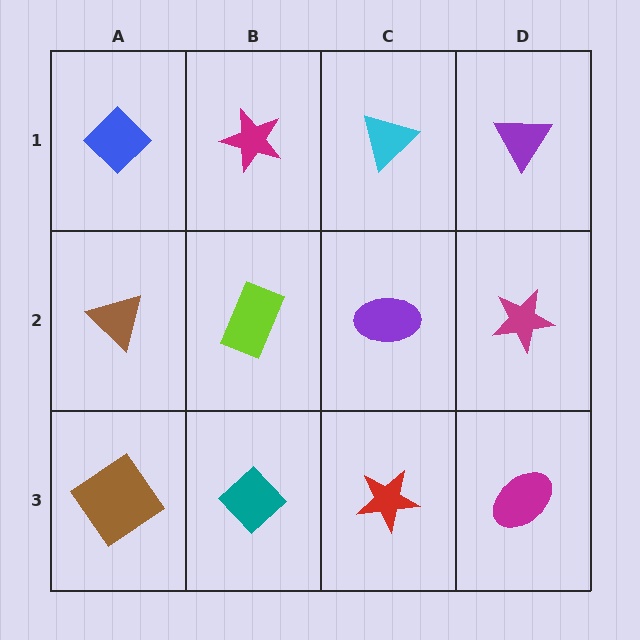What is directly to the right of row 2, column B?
A purple ellipse.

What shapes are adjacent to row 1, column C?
A purple ellipse (row 2, column C), a magenta star (row 1, column B), a purple triangle (row 1, column D).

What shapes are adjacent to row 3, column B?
A lime rectangle (row 2, column B), a brown diamond (row 3, column A), a red star (row 3, column C).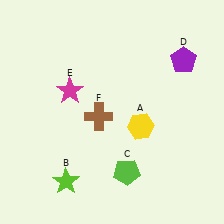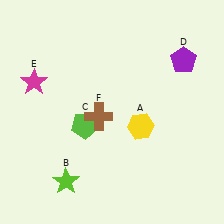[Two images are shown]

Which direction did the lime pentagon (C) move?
The lime pentagon (C) moved up.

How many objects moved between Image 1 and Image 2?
2 objects moved between the two images.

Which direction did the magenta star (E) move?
The magenta star (E) moved left.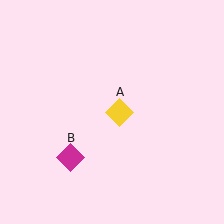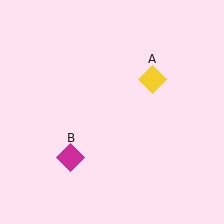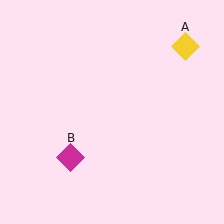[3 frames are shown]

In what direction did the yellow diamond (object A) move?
The yellow diamond (object A) moved up and to the right.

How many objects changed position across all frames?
1 object changed position: yellow diamond (object A).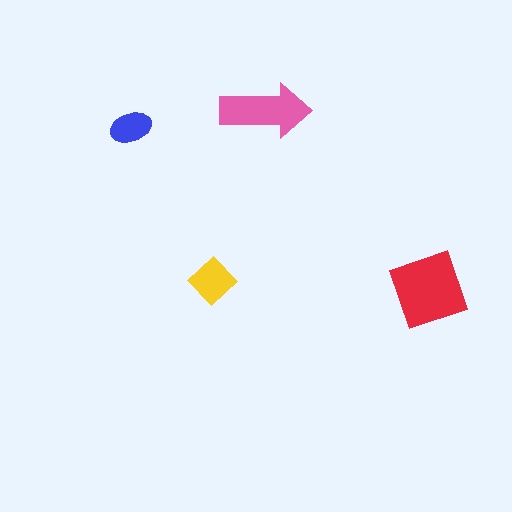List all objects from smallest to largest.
The blue ellipse, the yellow diamond, the pink arrow, the red square.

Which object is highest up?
The pink arrow is topmost.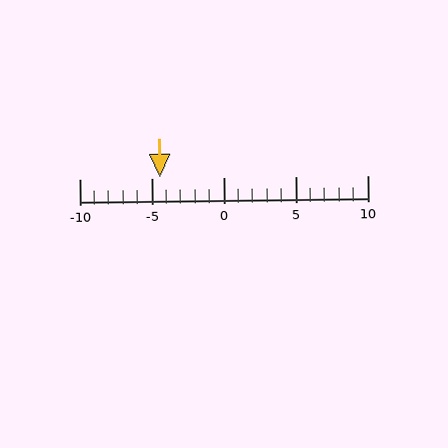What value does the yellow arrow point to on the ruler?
The yellow arrow points to approximately -4.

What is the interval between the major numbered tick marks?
The major tick marks are spaced 5 units apart.